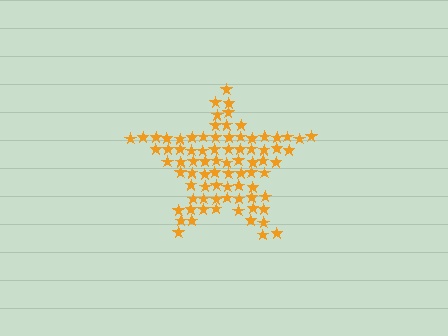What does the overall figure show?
The overall figure shows a star.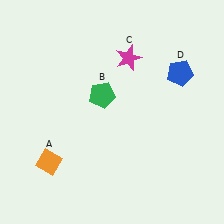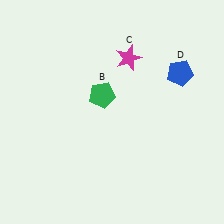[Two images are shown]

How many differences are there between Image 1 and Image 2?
There is 1 difference between the two images.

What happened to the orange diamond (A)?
The orange diamond (A) was removed in Image 2. It was in the bottom-left area of Image 1.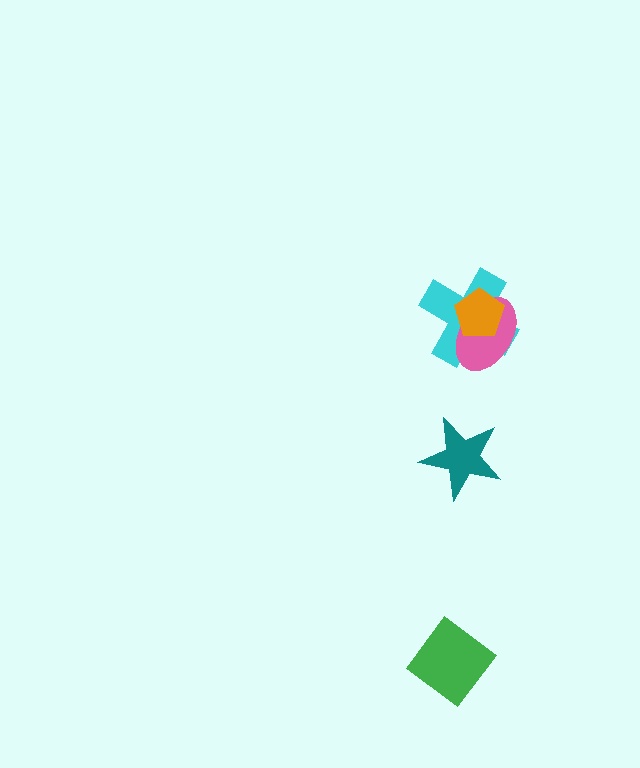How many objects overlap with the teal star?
0 objects overlap with the teal star.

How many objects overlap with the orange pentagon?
2 objects overlap with the orange pentagon.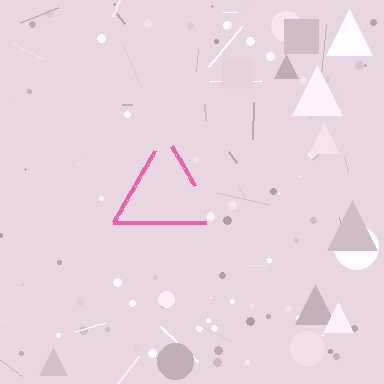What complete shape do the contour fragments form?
The contour fragments form a triangle.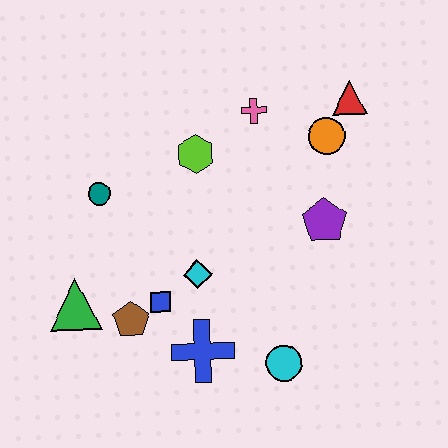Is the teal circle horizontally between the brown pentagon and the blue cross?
No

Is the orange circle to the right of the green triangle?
Yes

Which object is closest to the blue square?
The brown pentagon is closest to the blue square.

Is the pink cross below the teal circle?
No